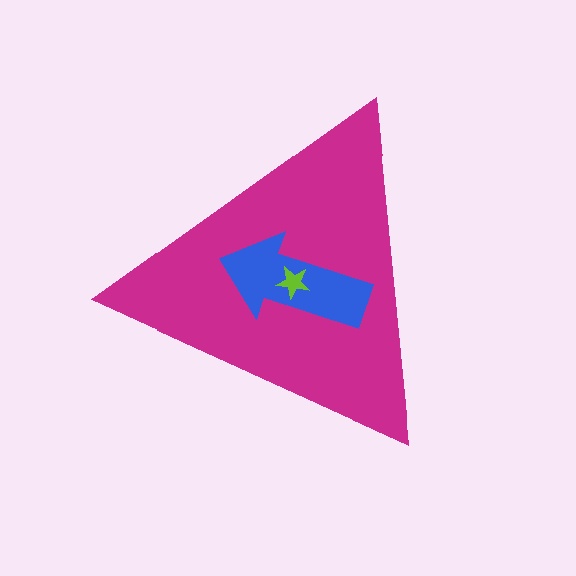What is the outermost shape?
The magenta triangle.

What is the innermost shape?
The lime star.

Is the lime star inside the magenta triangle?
Yes.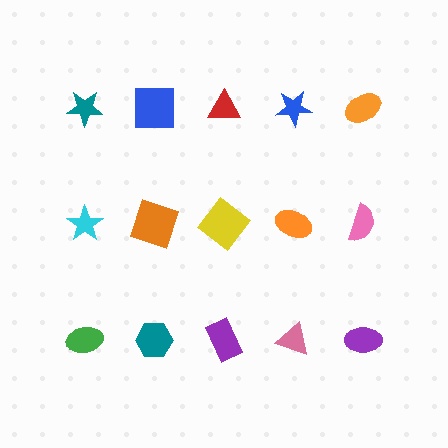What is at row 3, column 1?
A green ellipse.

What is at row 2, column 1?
A cyan star.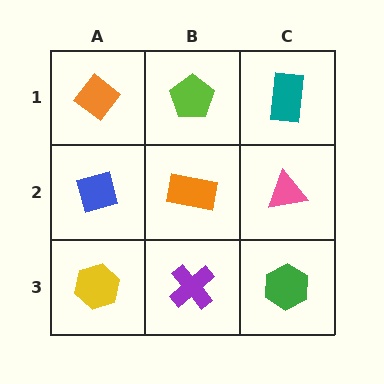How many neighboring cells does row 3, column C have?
2.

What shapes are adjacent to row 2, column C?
A teal rectangle (row 1, column C), a green hexagon (row 3, column C), an orange rectangle (row 2, column B).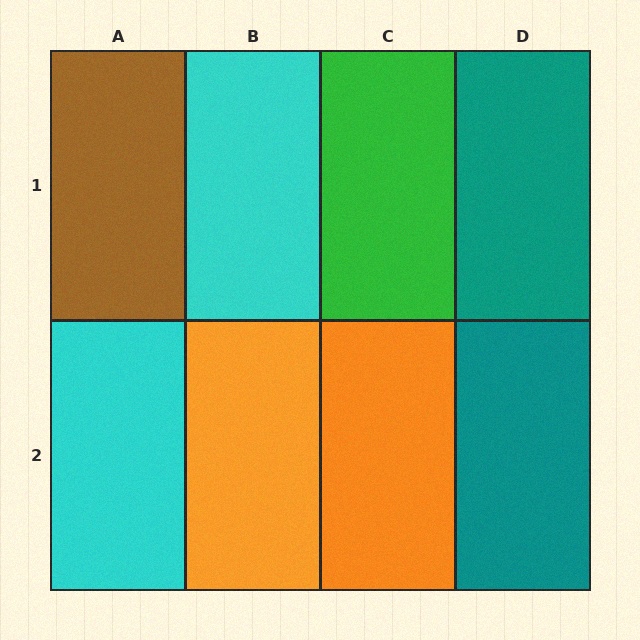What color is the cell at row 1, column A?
Brown.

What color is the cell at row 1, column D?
Teal.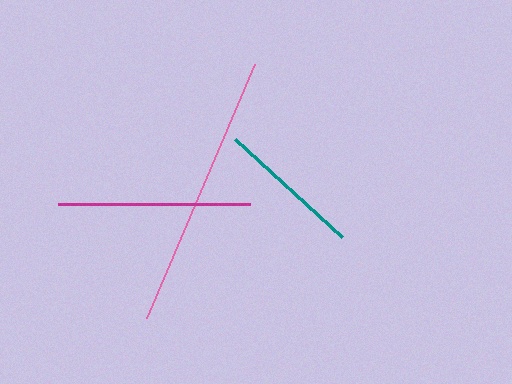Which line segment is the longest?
The pink line is the longest at approximately 276 pixels.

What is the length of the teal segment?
The teal segment is approximately 145 pixels long.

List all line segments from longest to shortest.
From longest to shortest: pink, magenta, teal.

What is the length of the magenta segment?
The magenta segment is approximately 192 pixels long.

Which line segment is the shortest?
The teal line is the shortest at approximately 145 pixels.